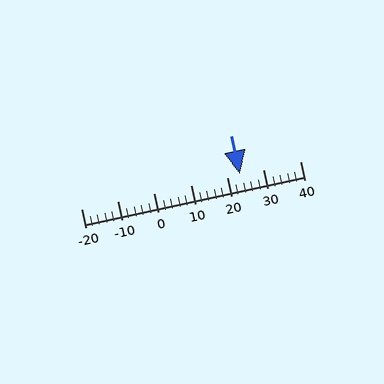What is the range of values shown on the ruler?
The ruler shows values from -20 to 40.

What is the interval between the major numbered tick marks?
The major tick marks are spaced 10 units apart.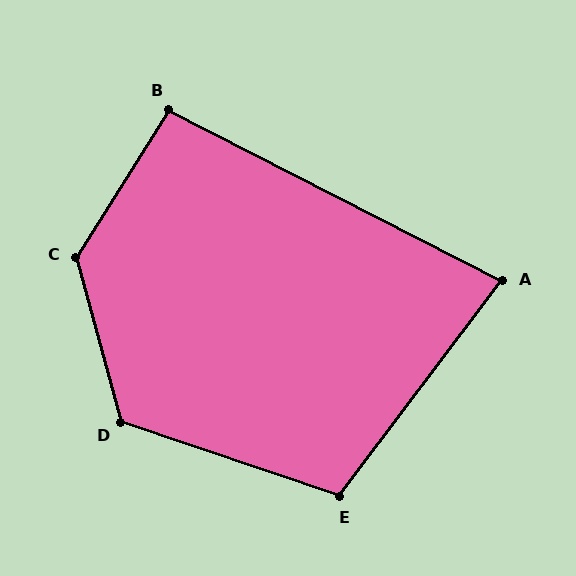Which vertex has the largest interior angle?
C, at approximately 132 degrees.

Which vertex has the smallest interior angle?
A, at approximately 80 degrees.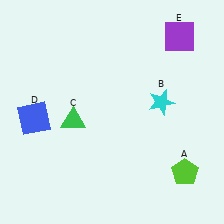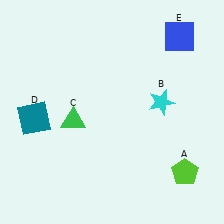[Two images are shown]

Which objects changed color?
D changed from blue to teal. E changed from purple to blue.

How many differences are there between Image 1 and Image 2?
There are 2 differences between the two images.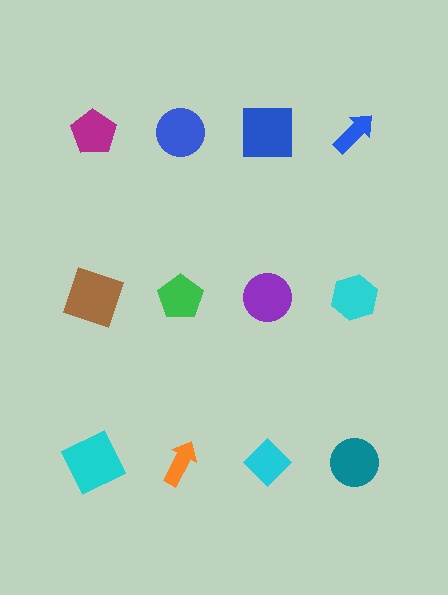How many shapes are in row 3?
4 shapes.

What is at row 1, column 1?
A magenta pentagon.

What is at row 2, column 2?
A green pentagon.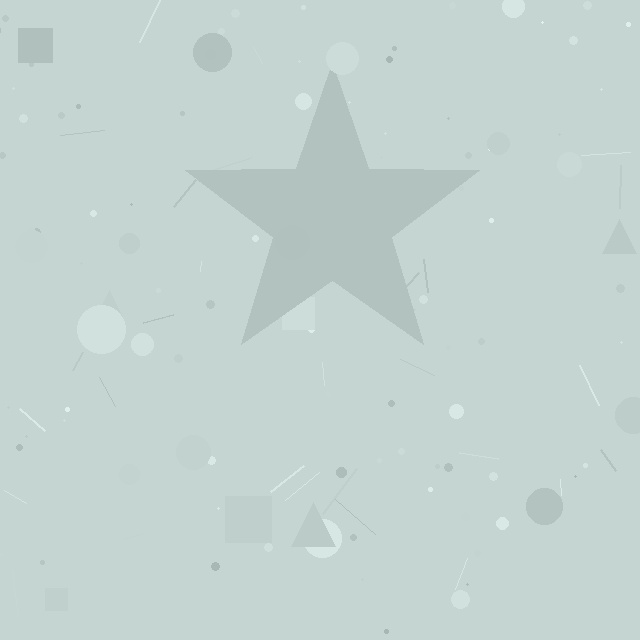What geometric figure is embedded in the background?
A star is embedded in the background.